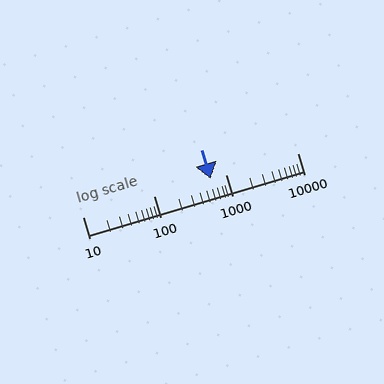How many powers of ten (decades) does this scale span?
The scale spans 3 decades, from 10 to 10000.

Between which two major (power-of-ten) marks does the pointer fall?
The pointer is between 100 and 1000.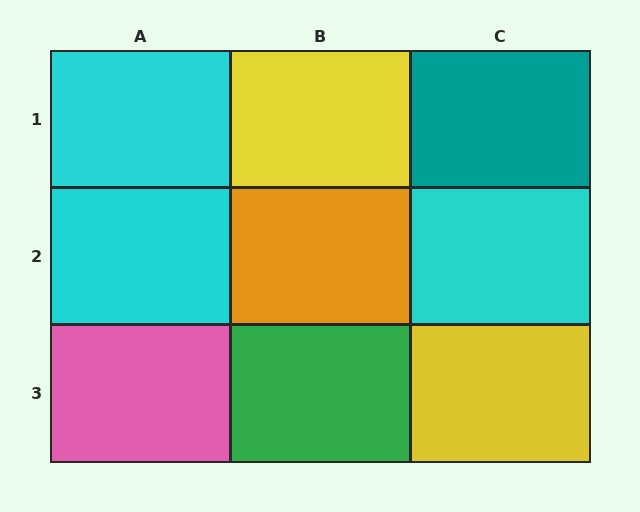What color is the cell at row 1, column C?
Teal.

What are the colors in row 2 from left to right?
Cyan, orange, cyan.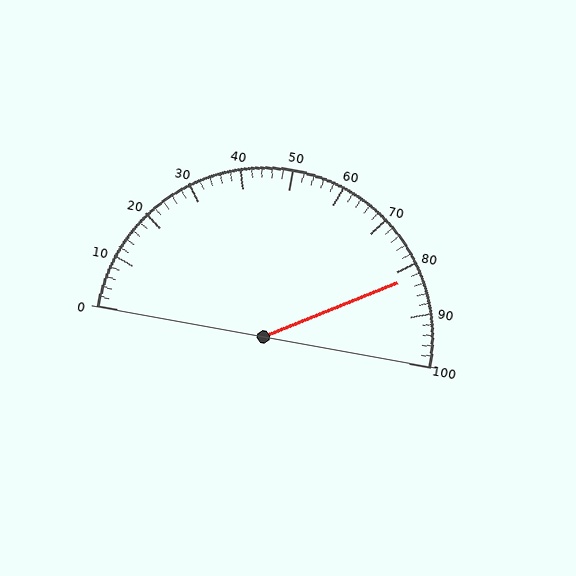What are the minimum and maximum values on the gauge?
The gauge ranges from 0 to 100.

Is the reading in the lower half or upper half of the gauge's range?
The reading is in the upper half of the range (0 to 100).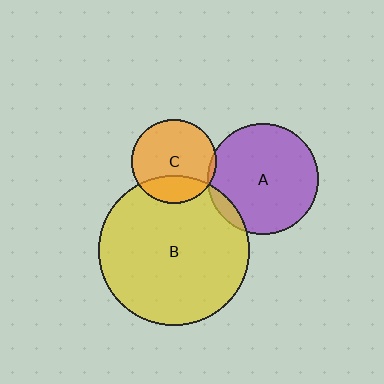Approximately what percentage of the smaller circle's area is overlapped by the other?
Approximately 5%.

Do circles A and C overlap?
Yes.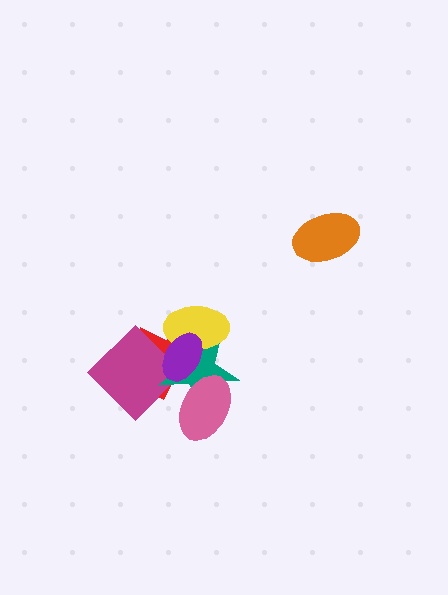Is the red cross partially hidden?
Yes, it is partially covered by another shape.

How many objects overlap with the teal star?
5 objects overlap with the teal star.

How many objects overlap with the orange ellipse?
0 objects overlap with the orange ellipse.